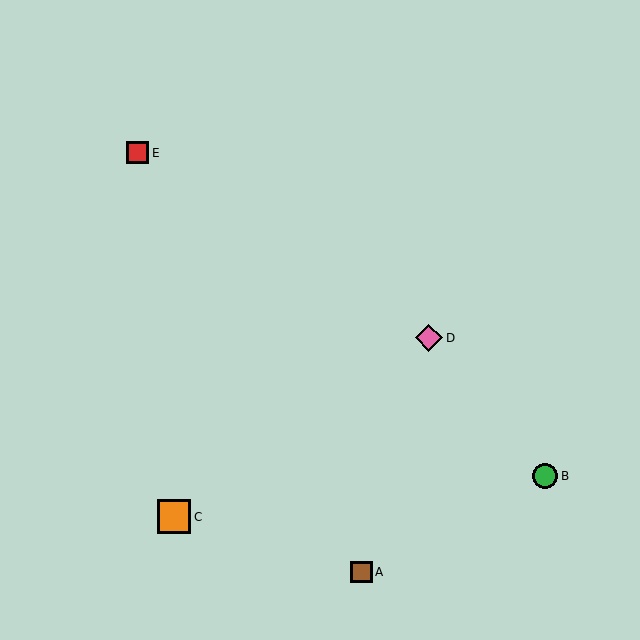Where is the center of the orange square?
The center of the orange square is at (174, 517).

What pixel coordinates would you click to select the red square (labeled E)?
Click at (138, 153) to select the red square E.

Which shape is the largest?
The orange square (labeled C) is the largest.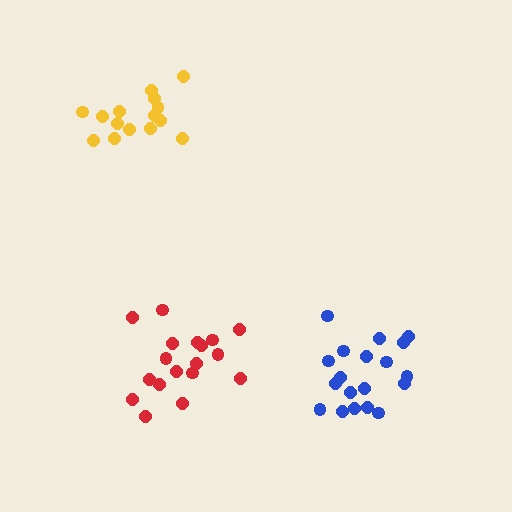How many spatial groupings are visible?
There are 3 spatial groupings.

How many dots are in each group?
Group 1: 15 dots, Group 2: 19 dots, Group 3: 18 dots (52 total).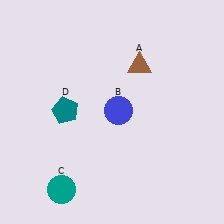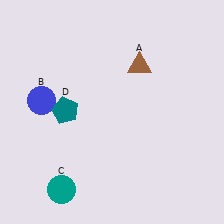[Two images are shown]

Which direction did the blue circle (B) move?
The blue circle (B) moved left.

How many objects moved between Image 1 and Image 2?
1 object moved between the two images.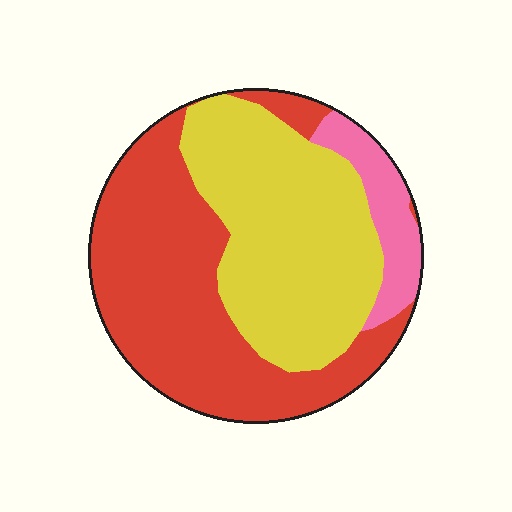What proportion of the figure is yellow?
Yellow takes up between a third and a half of the figure.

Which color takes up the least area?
Pink, at roughly 10%.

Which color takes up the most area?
Red, at roughly 50%.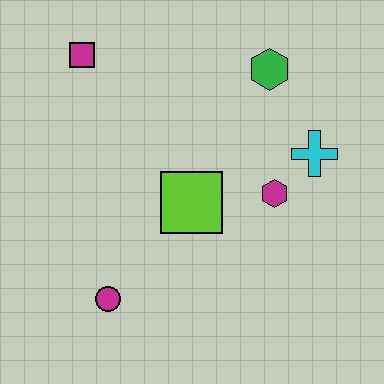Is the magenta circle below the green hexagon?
Yes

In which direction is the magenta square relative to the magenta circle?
The magenta square is above the magenta circle.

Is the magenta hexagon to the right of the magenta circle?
Yes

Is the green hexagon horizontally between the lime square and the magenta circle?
No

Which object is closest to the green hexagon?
The cyan cross is closest to the green hexagon.